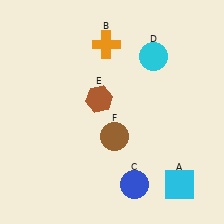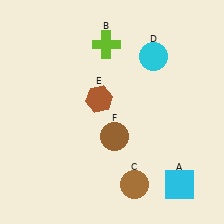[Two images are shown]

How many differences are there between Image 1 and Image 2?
There are 2 differences between the two images.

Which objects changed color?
B changed from orange to lime. C changed from blue to brown.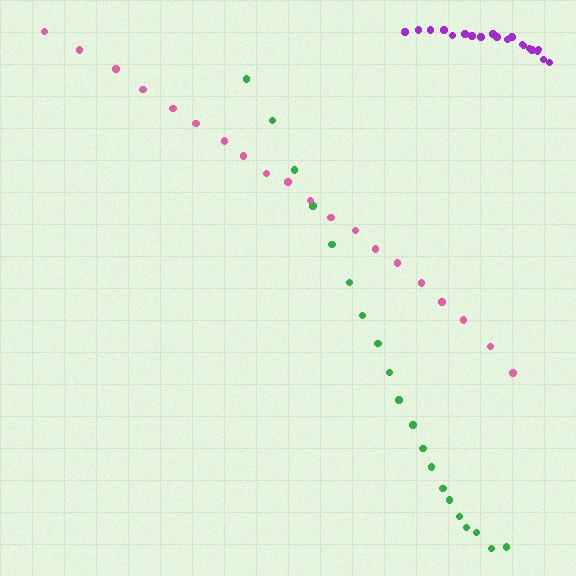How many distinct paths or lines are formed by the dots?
There are 3 distinct paths.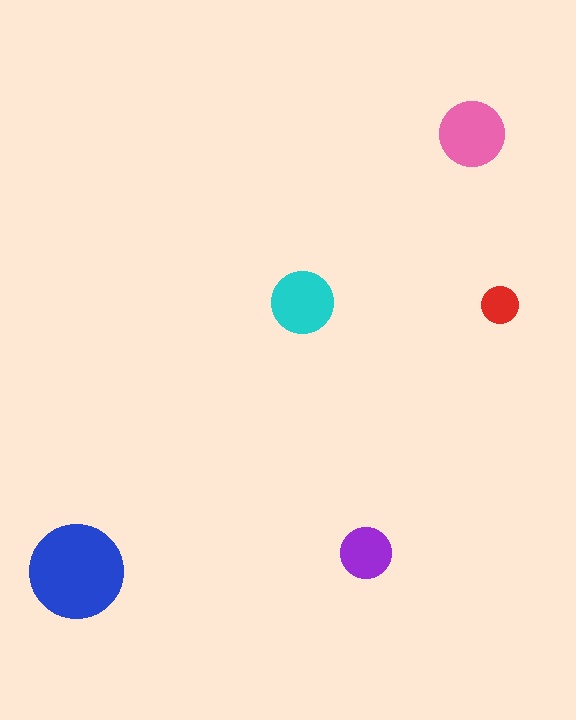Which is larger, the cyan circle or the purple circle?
The cyan one.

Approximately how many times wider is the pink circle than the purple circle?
About 1.5 times wider.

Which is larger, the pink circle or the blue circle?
The blue one.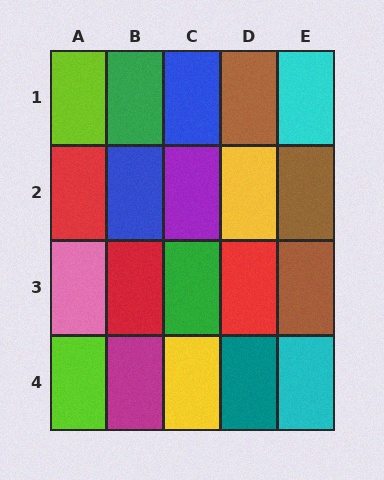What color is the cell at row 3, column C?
Green.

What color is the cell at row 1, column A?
Lime.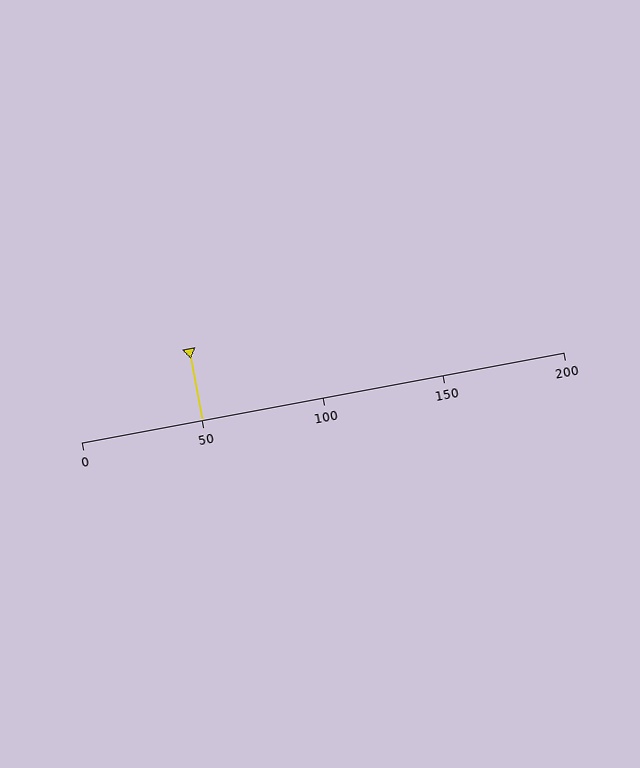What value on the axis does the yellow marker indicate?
The marker indicates approximately 50.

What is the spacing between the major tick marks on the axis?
The major ticks are spaced 50 apart.